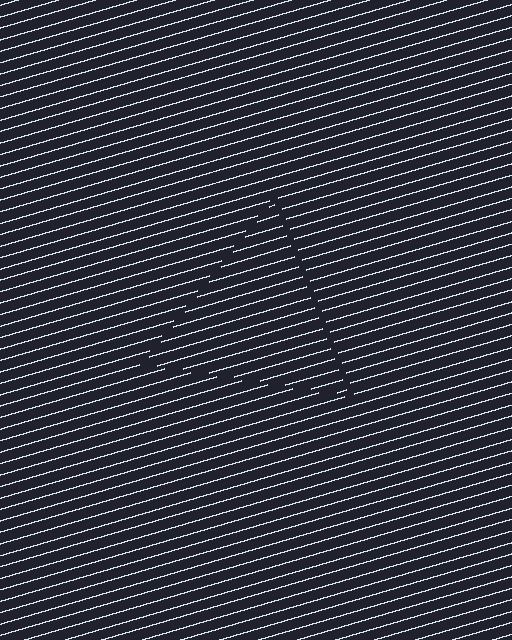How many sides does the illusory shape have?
3 sides — the line-ends trace a triangle.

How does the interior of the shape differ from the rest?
The interior of the shape contains the same grating, shifted by half a period — the contour is defined by the phase discontinuity where line-ends from the inner and outer gratings abut.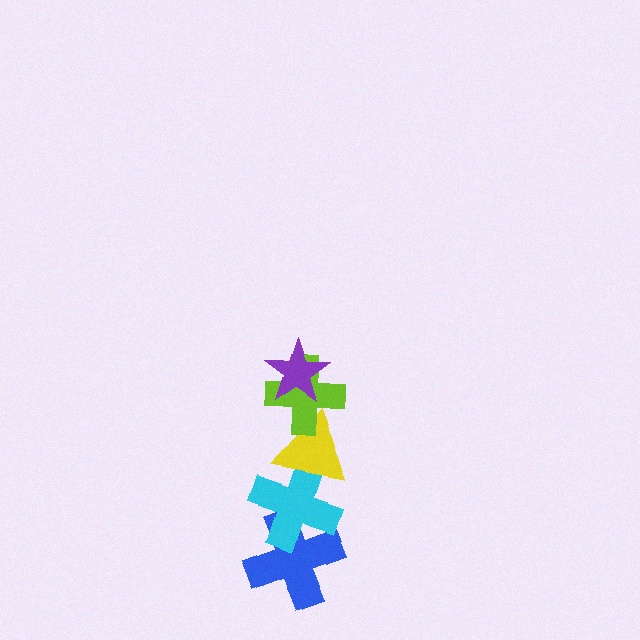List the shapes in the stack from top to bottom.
From top to bottom: the purple star, the lime cross, the yellow triangle, the cyan cross, the blue cross.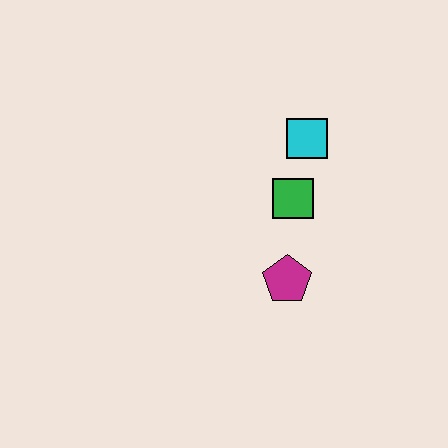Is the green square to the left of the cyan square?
Yes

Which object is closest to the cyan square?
The green square is closest to the cyan square.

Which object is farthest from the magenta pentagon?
The cyan square is farthest from the magenta pentagon.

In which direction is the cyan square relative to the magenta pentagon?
The cyan square is above the magenta pentagon.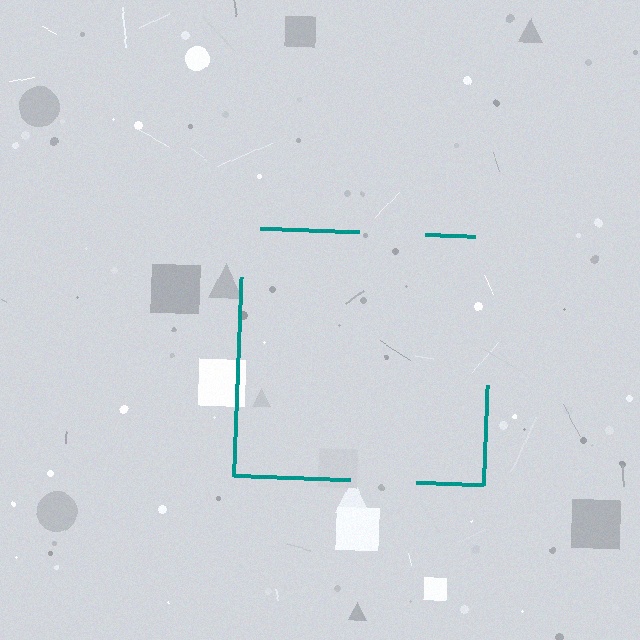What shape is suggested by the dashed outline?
The dashed outline suggests a square.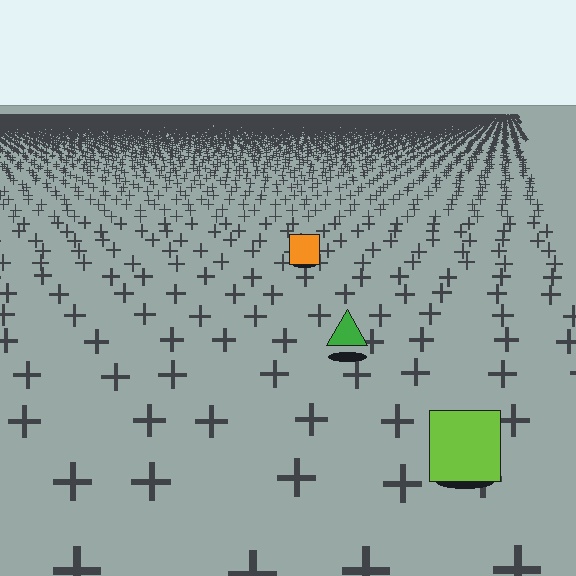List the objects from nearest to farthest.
From nearest to farthest: the lime square, the green triangle, the orange square.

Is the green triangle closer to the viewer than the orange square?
Yes. The green triangle is closer — you can tell from the texture gradient: the ground texture is coarser near it.